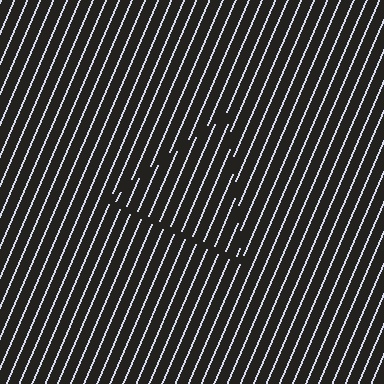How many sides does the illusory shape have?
3 sides — the line-ends trace a triangle.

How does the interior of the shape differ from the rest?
The interior of the shape contains the same grating, shifted by half a period — the contour is defined by the phase discontinuity where line-ends from the inner and outer gratings abut.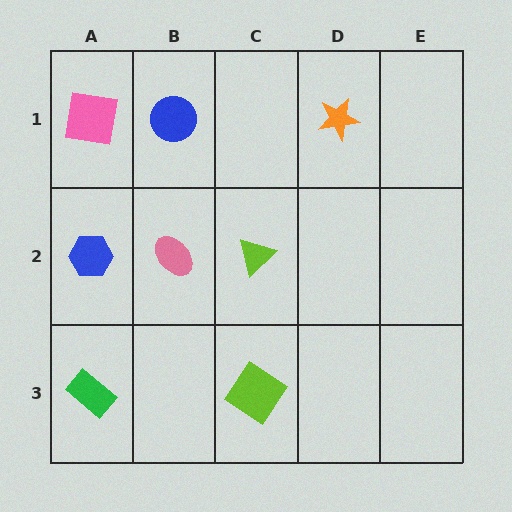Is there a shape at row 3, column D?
No, that cell is empty.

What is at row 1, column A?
A pink square.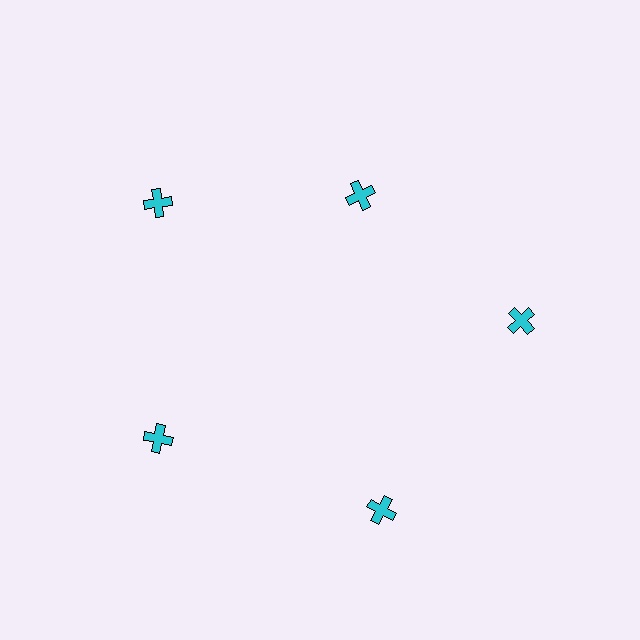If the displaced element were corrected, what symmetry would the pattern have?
It would have 5-fold rotational symmetry — the pattern would map onto itself every 72 degrees.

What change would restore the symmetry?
The symmetry would be restored by moving it outward, back onto the ring so that all 5 crosses sit at equal angles and equal distance from the center.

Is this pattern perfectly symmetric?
No. The 5 cyan crosses are arranged in a ring, but one element near the 1 o'clock position is pulled inward toward the center, breaking the 5-fold rotational symmetry.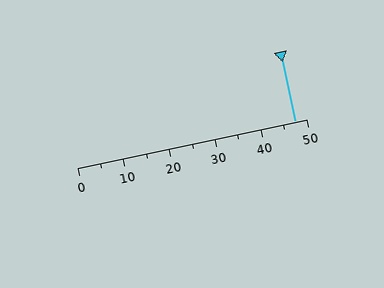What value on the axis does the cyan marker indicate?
The marker indicates approximately 47.5.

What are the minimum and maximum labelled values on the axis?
The axis runs from 0 to 50.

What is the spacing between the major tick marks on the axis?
The major ticks are spaced 10 apart.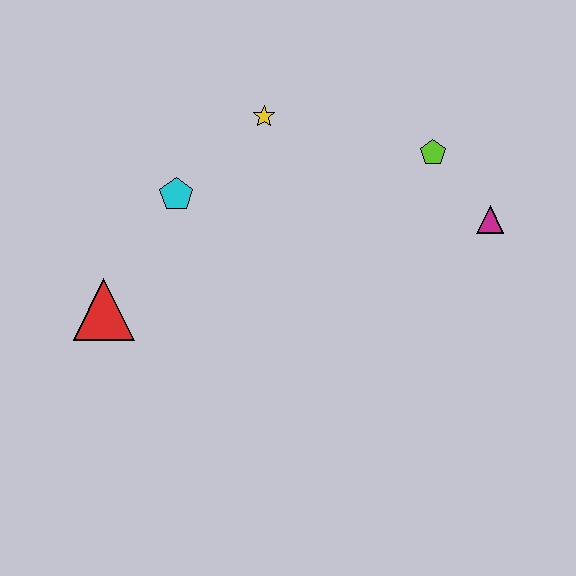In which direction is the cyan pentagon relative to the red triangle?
The cyan pentagon is above the red triangle.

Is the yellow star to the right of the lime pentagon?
No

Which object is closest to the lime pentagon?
The magenta triangle is closest to the lime pentagon.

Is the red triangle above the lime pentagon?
No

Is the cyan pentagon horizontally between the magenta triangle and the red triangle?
Yes